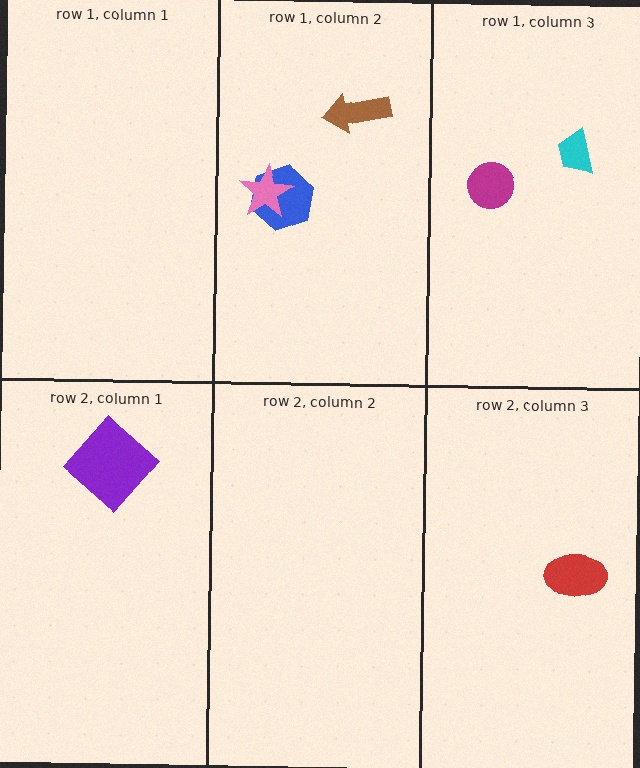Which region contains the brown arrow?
The row 1, column 2 region.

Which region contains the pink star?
The row 1, column 2 region.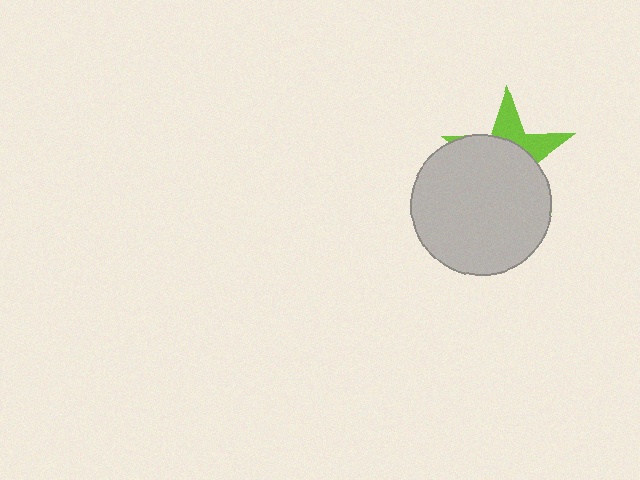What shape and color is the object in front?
The object in front is a light gray circle.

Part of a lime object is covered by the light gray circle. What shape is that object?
It is a star.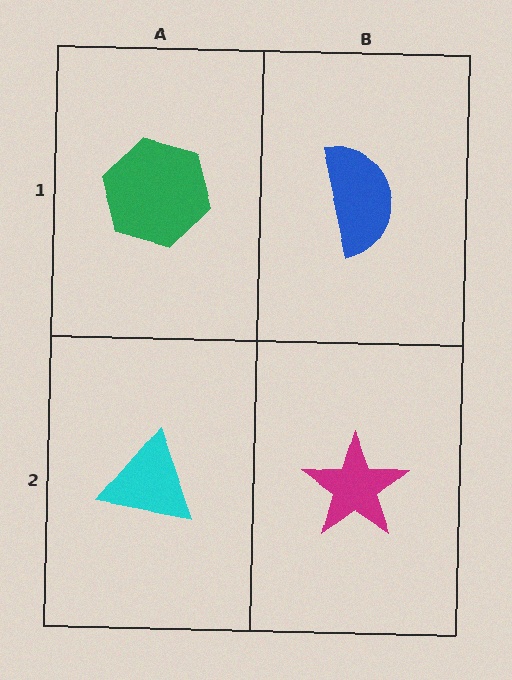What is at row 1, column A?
A green hexagon.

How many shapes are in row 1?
2 shapes.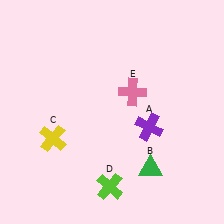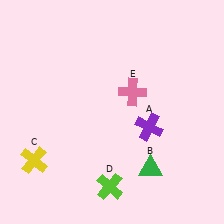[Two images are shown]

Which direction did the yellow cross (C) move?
The yellow cross (C) moved down.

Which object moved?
The yellow cross (C) moved down.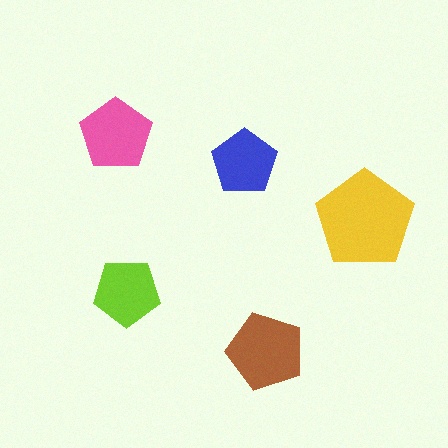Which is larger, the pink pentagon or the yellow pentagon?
The yellow one.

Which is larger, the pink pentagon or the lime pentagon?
The pink one.